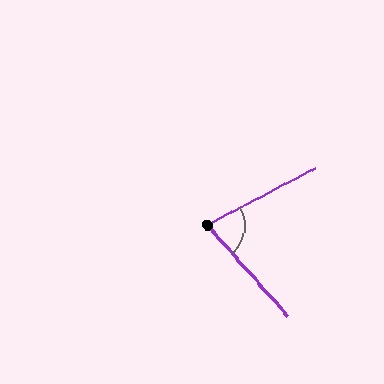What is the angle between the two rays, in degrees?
Approximately 76 degrees.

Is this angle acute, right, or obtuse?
It is acute.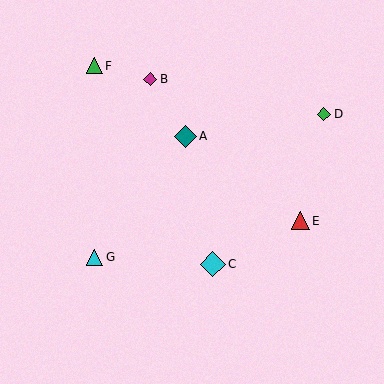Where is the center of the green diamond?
The center of the green diamond is at (324, 114).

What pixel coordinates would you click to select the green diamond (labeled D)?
Click at (324, 114) to select the green diamond D.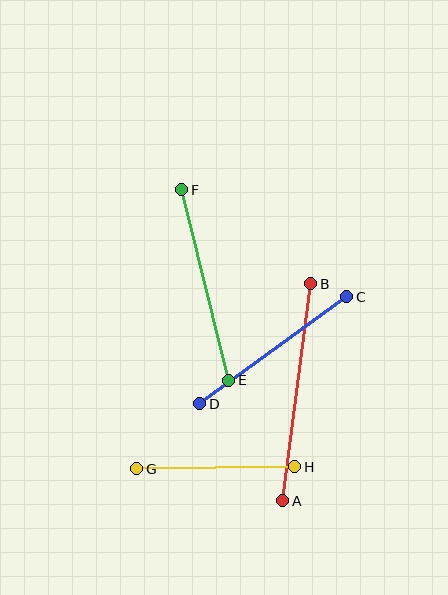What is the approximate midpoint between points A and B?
The midpoint is at approximately (297, 392) pixels.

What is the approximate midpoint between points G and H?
The midpoint is at approximately (216, 468) pixels.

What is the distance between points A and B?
The distance is approximately 219 pixels.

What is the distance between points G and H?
The distance is approximately 158 pixels.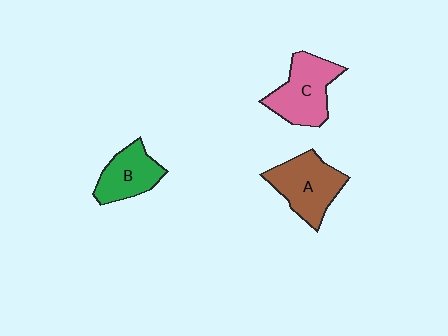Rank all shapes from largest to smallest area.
From largest to smallest: C (pink), A (brown), B (green).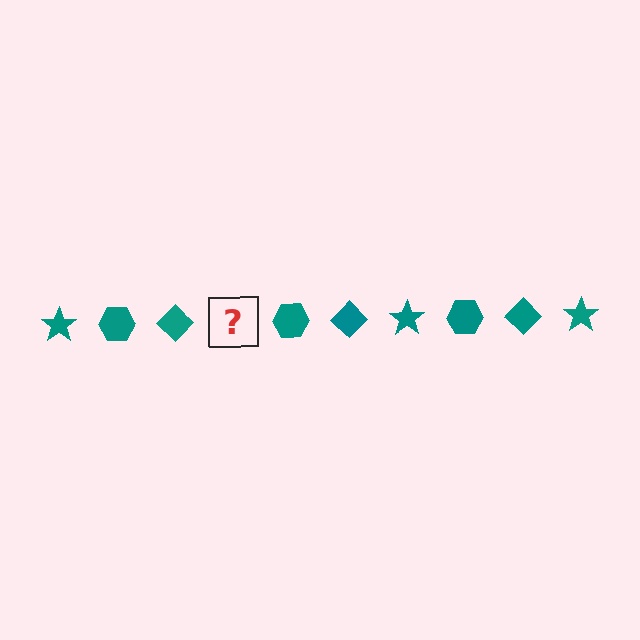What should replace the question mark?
The question mark should be replaced with a teal star.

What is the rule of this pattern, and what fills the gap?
The rule is that the pattern cycles through star, hexagon, diamond shapes in teal. The gap should be filled with a teal star.